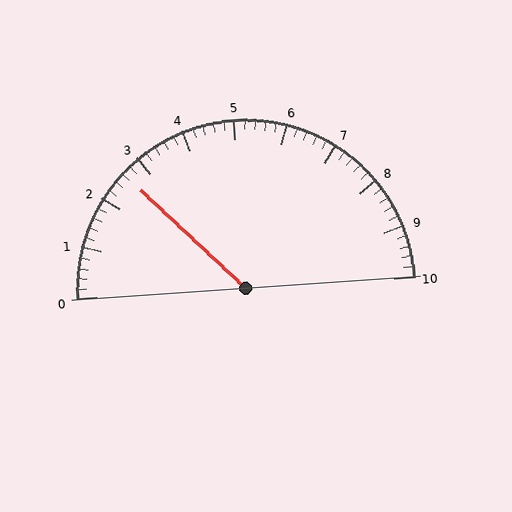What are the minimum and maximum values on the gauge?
The gauge ranges from 0 to 10.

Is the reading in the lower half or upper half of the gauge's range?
The reading is in the lower half of the range (0 to 10).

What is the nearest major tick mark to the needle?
The nearest major tick mark is 3.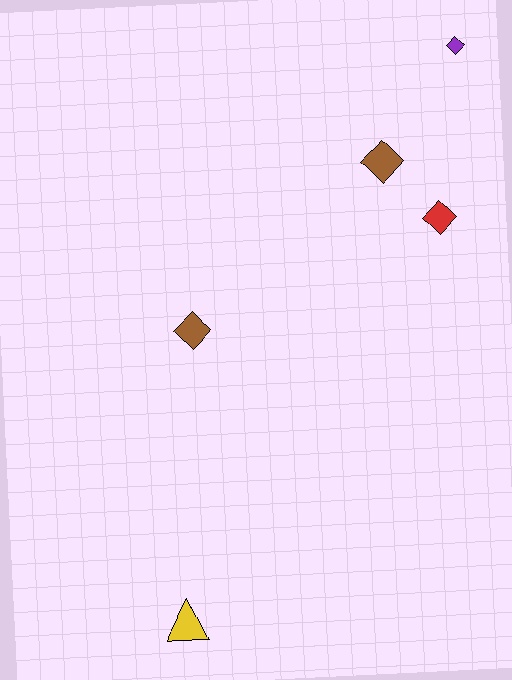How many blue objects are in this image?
There are no blue objects.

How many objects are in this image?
There are 5 objects.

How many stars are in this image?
There are no stars.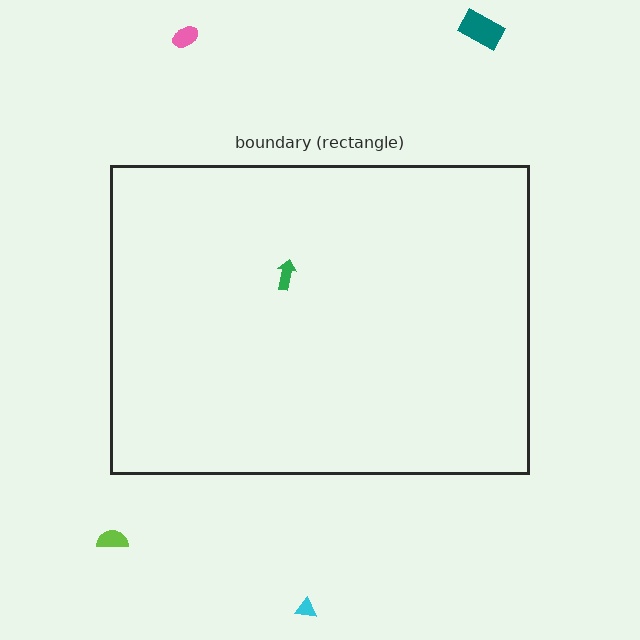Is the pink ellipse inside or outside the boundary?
Outside.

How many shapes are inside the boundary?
1 inside, 4 outside.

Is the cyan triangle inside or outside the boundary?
Outside.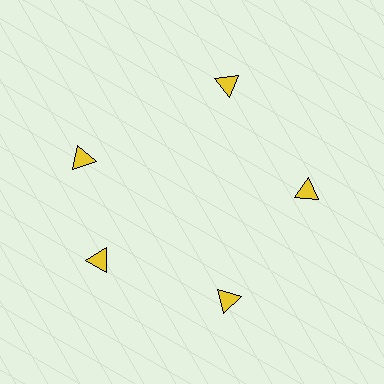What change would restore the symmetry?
The symmetry would be restored by rotating it back into even spacing with its neighbors so that all 5 triangles sit at equal angles and equal distance from the center.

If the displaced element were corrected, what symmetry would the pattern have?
It would have 5-fold rotational symmetry — the pattern would map onto itself every 72 degrees.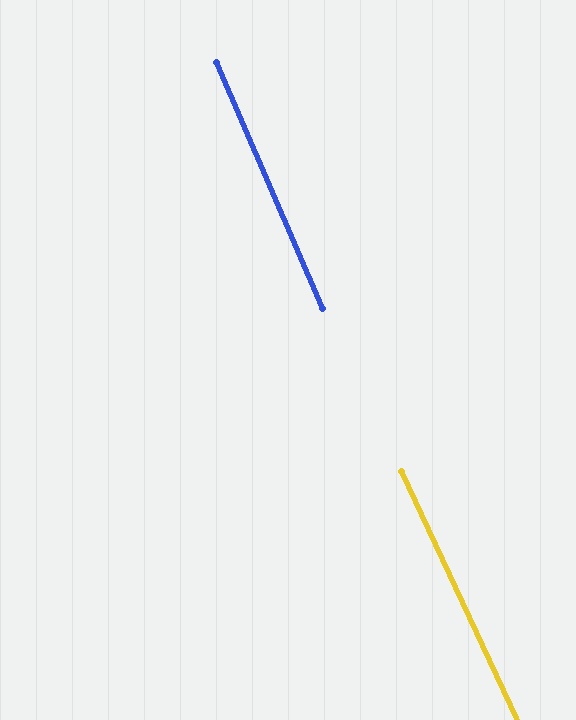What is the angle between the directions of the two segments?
Approximately 2 degrees.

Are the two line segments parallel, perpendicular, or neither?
Parallel — their directions differ by only 1.7°.